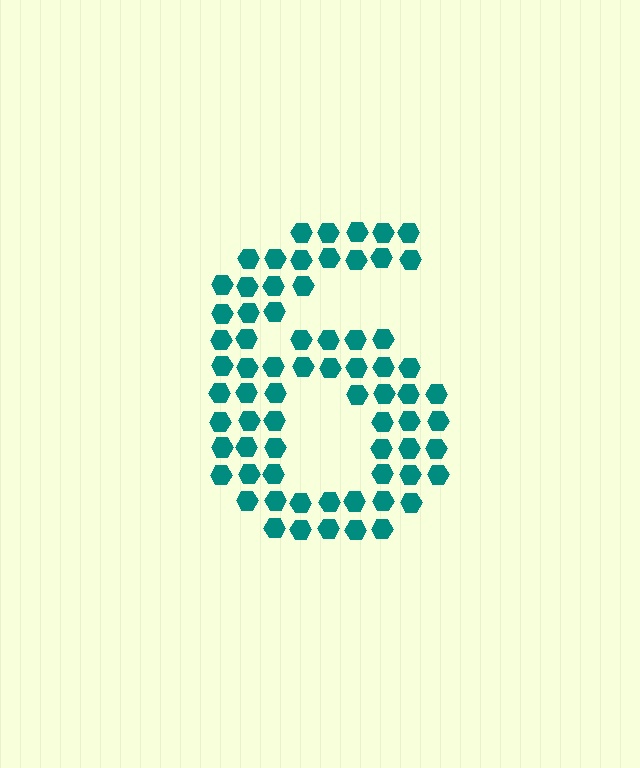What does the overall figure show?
The overall figure shows the digit 6.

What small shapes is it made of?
It is made of small hexagons.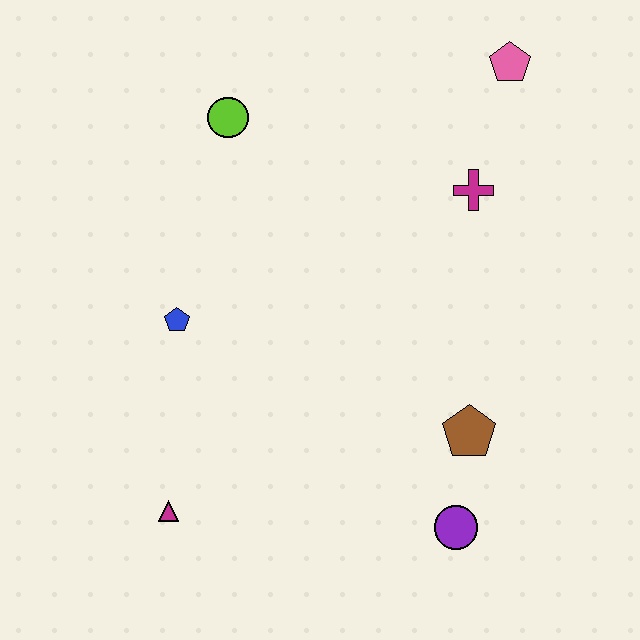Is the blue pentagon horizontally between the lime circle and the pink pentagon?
No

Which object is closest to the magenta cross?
The pink pentagon is closest to the magenta cross.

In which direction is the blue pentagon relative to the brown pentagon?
The blue pentagon is to the left of the brown pentagon.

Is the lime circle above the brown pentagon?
Yes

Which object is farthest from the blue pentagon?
The pink pentagon is farthest from the blue pentagon.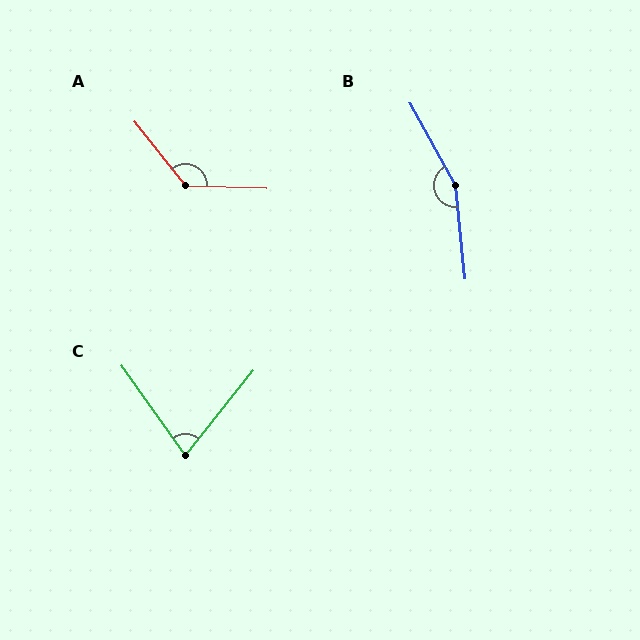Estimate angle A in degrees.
Approximately 131 degrees.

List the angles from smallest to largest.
C (74°), A (131°), B (157°).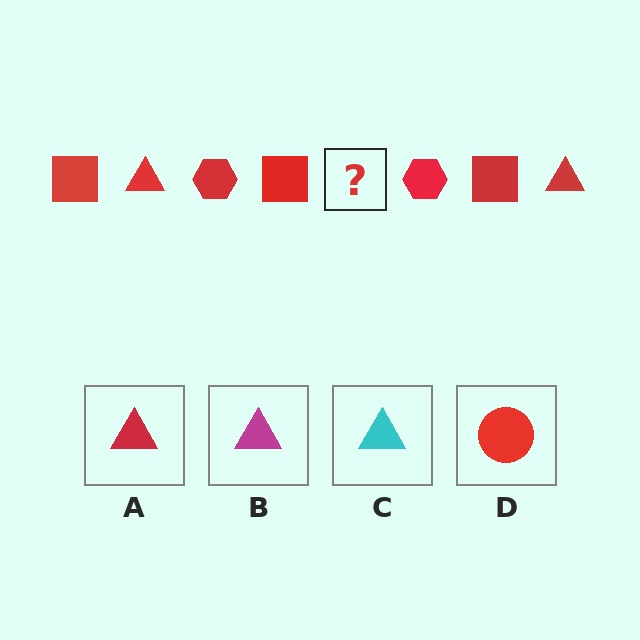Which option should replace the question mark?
Option A.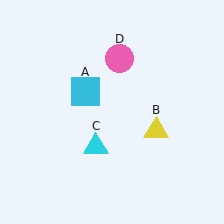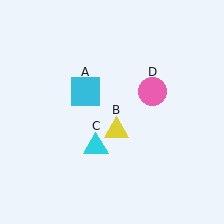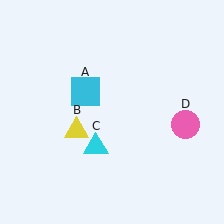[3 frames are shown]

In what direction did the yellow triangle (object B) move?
The yellow triangle (object B) moved left.